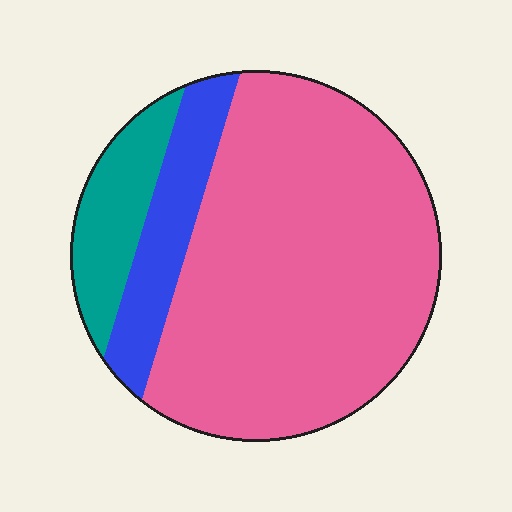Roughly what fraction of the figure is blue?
Blue covers roughly 15% of the figure.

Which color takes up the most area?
Pink, at roughly 75%.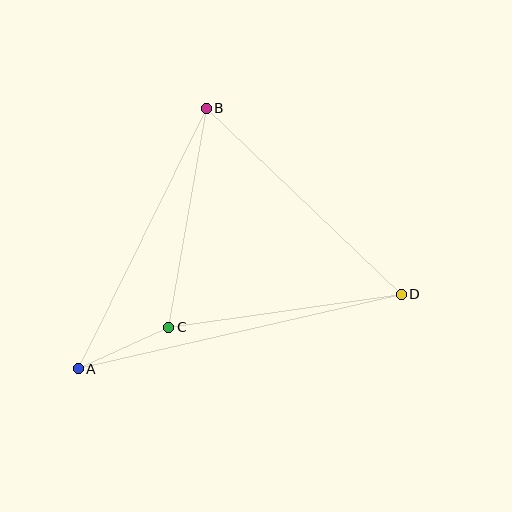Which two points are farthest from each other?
Points A and D are farthest from each other.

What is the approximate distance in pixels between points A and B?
The distance between A and B is approximately 290 pixels.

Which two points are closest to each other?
Points A and C are closest to each other.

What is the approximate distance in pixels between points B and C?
The distance between B and C is approximately 222 pixels.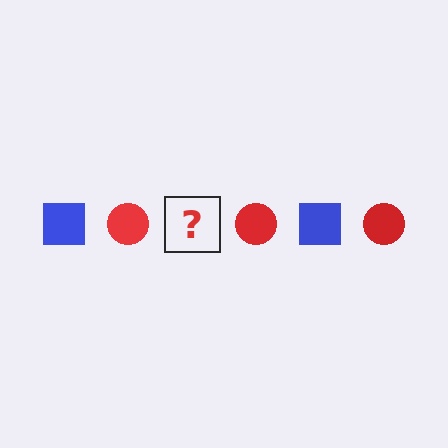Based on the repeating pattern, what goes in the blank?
The blank should be a blue square.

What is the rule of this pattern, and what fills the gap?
The rule is that the pattern alternates between blue square and red circle. The gap should be filled with a blue square.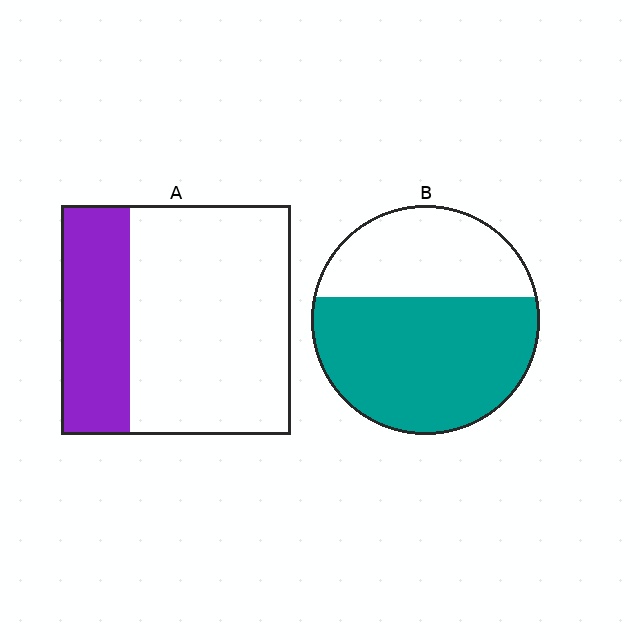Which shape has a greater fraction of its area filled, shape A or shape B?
Shape B.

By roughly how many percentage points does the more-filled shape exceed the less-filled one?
By roughly 35 percentage points (B over A).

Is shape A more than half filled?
No.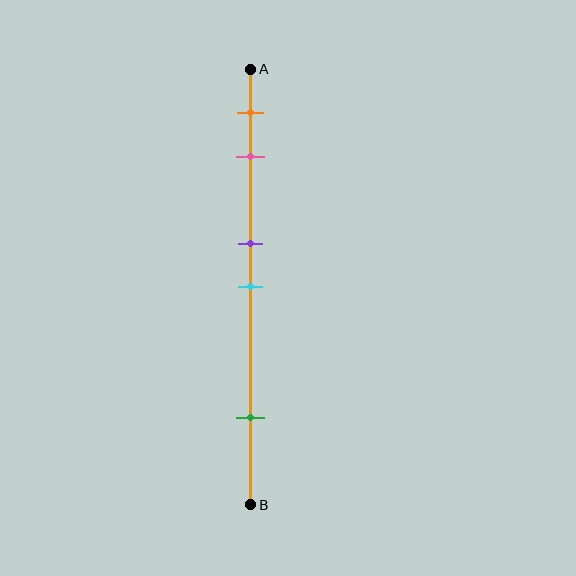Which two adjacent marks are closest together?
The purple and cyan marks are the closest adjacent pair.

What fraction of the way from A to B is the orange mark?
The orange mark is approximately 10% (0.1) of the way from A to B.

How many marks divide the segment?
There are 5 marks dividing the segment.